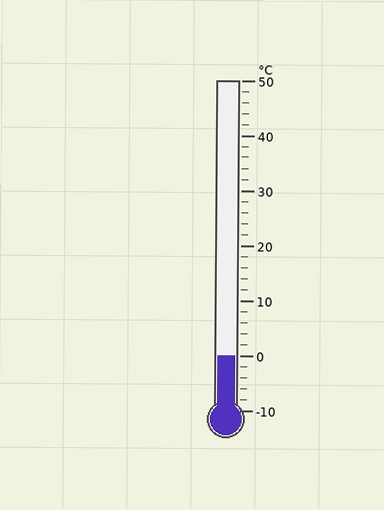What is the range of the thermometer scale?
The thermometer scale ranges from -10°C to 50°C.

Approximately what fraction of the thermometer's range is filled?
The thermometer is filled to approximately 15% of its range.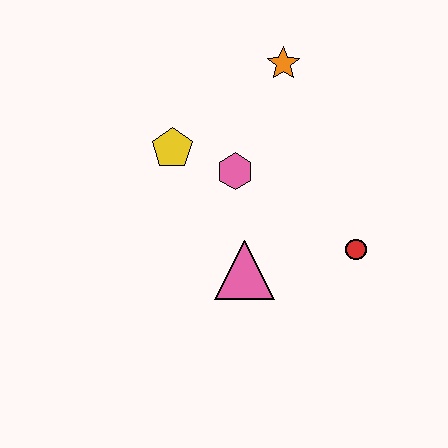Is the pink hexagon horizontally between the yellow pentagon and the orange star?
Yes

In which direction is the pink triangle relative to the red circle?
The pink triangle is to the left of the red circle.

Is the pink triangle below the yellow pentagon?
Yes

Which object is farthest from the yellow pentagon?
The red circle is farthest from the yellow pentagon.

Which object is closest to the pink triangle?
The pink hexagon is closest to the pink triangle.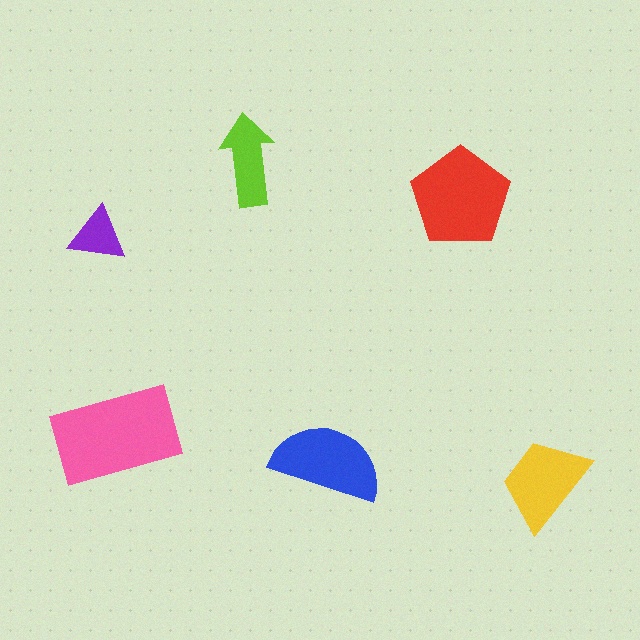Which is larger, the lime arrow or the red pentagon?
The red pentagon.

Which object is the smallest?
The purple triangle.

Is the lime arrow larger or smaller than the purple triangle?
Larger.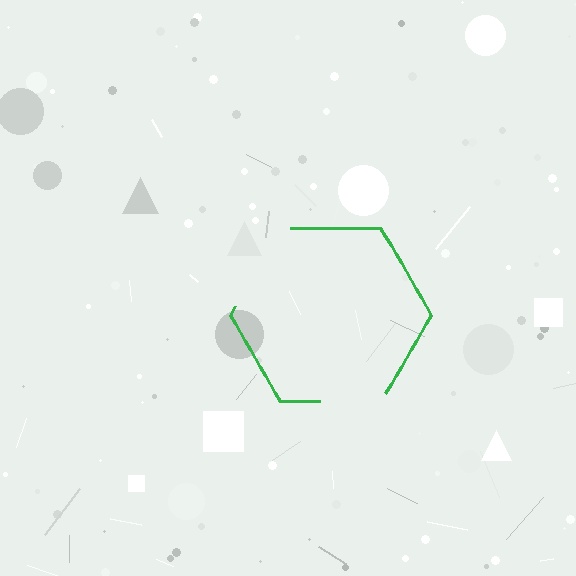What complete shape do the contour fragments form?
The contour fragments form a hexagon.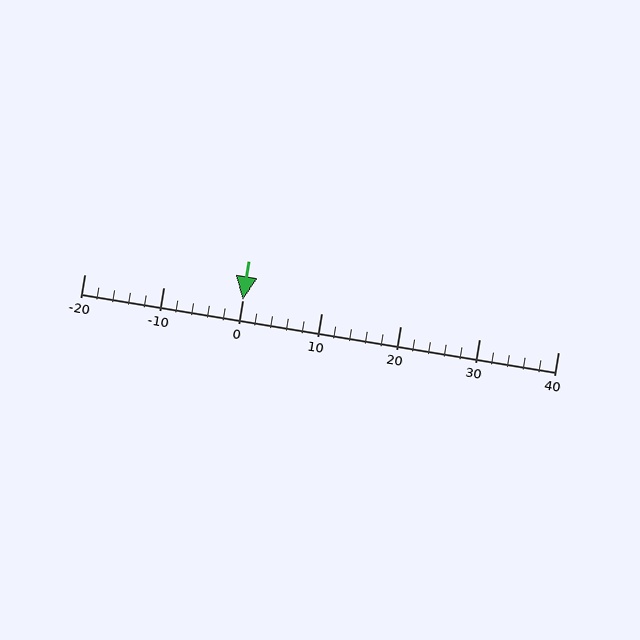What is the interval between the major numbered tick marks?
The major tick marks are spaced 10 units apart.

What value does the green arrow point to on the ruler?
The green arrow points to approximately 0.